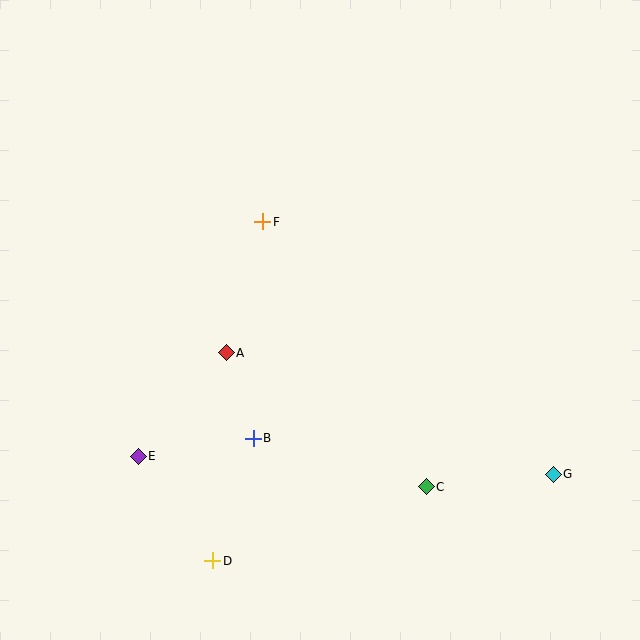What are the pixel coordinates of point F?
Point F is at (263, 222).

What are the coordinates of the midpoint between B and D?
The midpoint between B and D is at (233, 499).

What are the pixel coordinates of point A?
Point A is at (226, 353).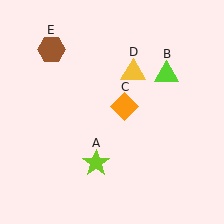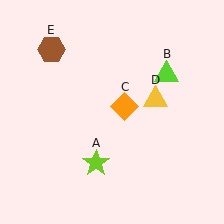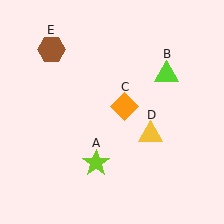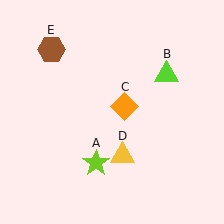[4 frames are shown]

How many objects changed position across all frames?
1 object changed position: yellow triangle (object D).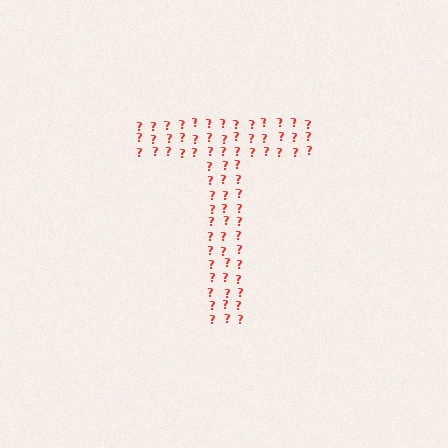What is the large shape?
The large shape is the letter T.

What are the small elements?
The small elements are question marks.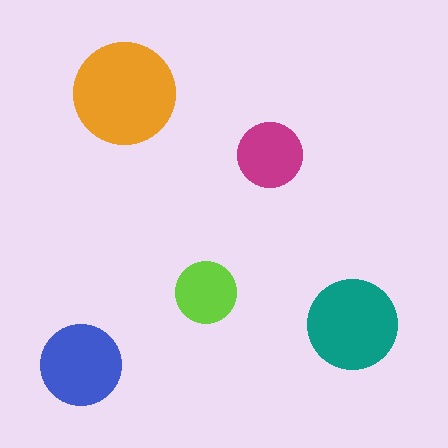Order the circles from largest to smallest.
the orange one, the teal one, the blue one, the magenta one, the lime one.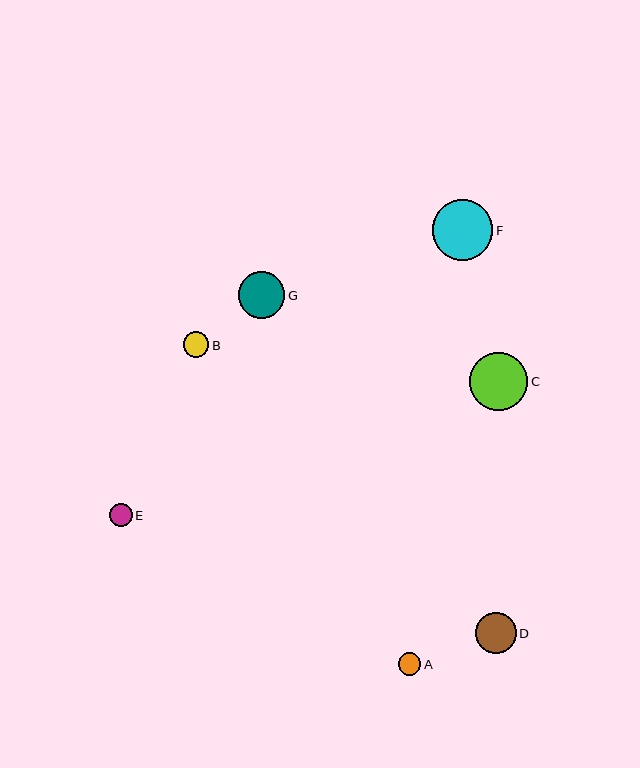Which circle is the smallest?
Circle A is the smallest with a size of approximately 22 pixels.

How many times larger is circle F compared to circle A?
Circle F is approximately 2.7 times the size of circle A.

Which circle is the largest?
Circle F is the largest with a size of approximately 61 pixels.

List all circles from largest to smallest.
From largest to smallest: F, C, G, D, B, E, A.